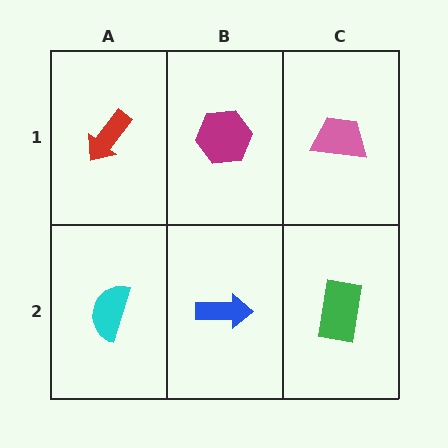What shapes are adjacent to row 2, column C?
A pink trapezoid (row 1, column C), a blue arrow (row 2, column B).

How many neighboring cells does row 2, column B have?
3.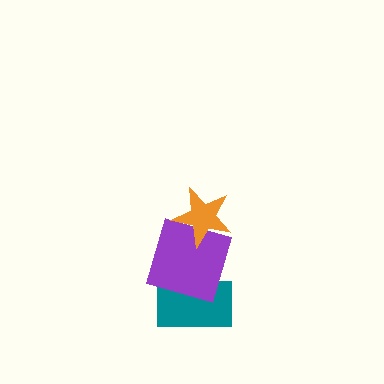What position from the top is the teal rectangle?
The teal rectangle is 3rd from the top.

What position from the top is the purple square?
The purple square is 2nd from the top.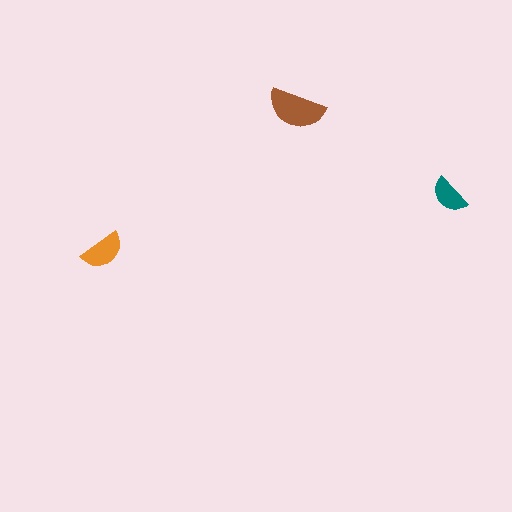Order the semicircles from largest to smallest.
the brown one, the orange one, the teal one.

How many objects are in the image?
There are 3 objects in the image.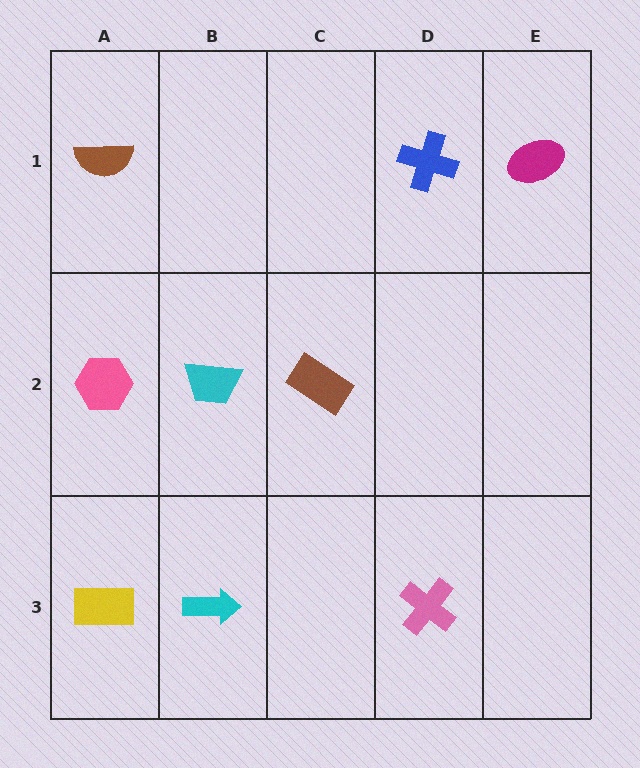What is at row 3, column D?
A pink cross.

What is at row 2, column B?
A cyan trapezoid.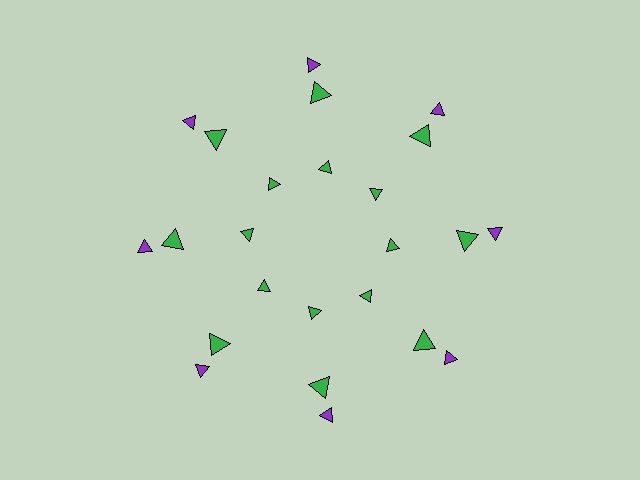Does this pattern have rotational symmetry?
Yes, this pattern has 8-fold rotational symmetry. It looks the same after rotating 45 degrees around the center.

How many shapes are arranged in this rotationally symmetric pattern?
There are 24 shapes, arranged in 8 groups of 3.